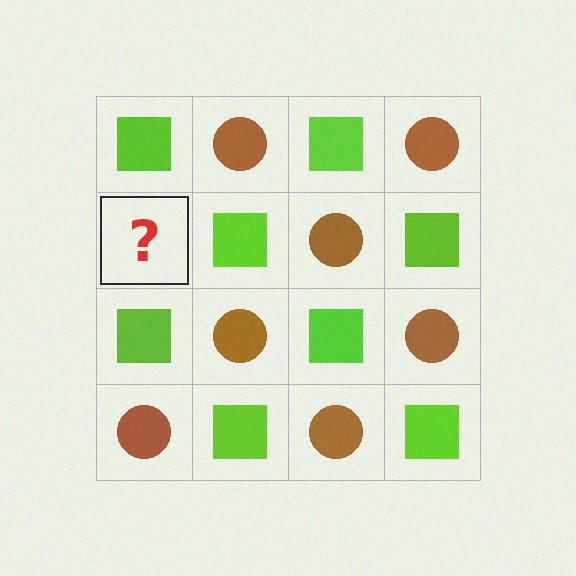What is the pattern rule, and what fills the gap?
The rule is that it alternates lime square and brown circle in a checkerboard pattern. The gap should be filled with a brown circle.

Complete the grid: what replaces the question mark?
The question mark should be replaced with a brown circle.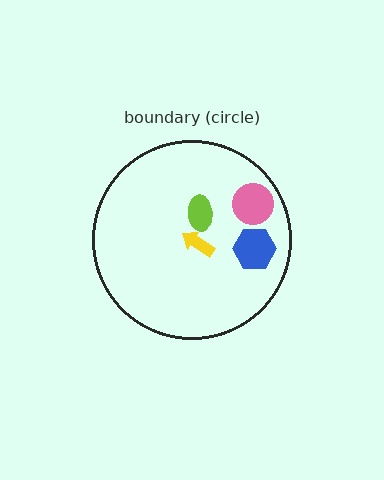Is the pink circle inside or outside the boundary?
Inside.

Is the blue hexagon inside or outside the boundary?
Inside.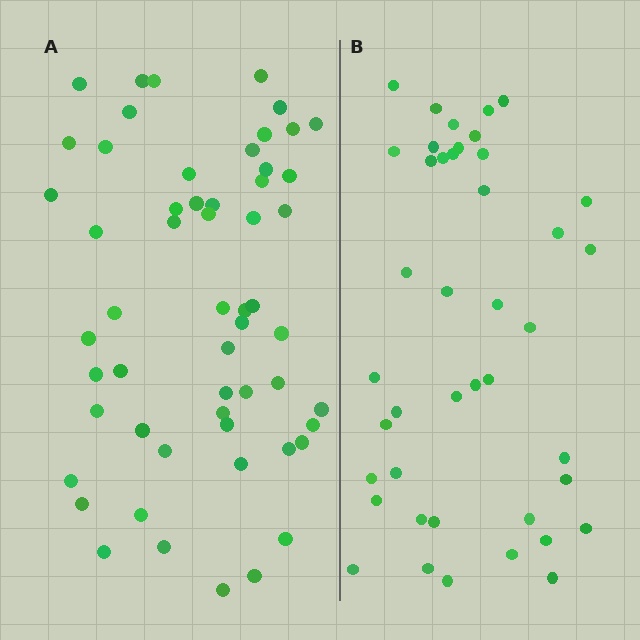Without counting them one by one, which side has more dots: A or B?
Region A (the left region) has more dots.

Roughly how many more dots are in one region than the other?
Region A has approximately 15 more dots than region B.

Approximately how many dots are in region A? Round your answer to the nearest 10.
About 60 dots. (The exact count is 56, which rounds to 60.)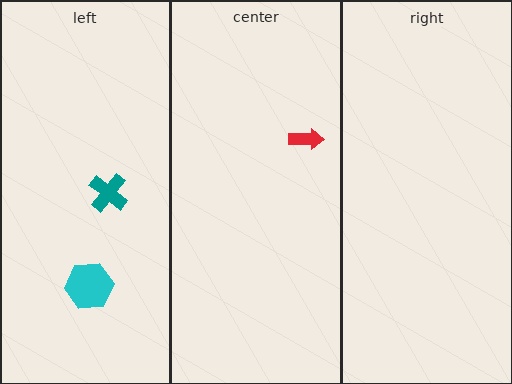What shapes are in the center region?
The red arrow.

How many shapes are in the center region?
1.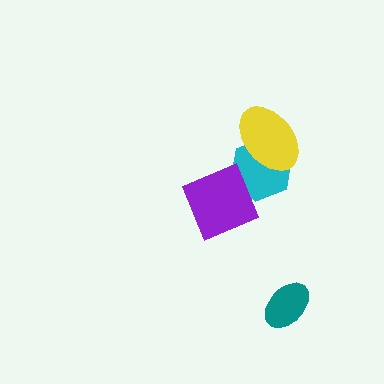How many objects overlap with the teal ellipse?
0 objects overlap with the teal ellipse.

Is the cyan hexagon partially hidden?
Yes, it is partially covered by another shape.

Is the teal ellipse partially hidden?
No, no other shape covers it.